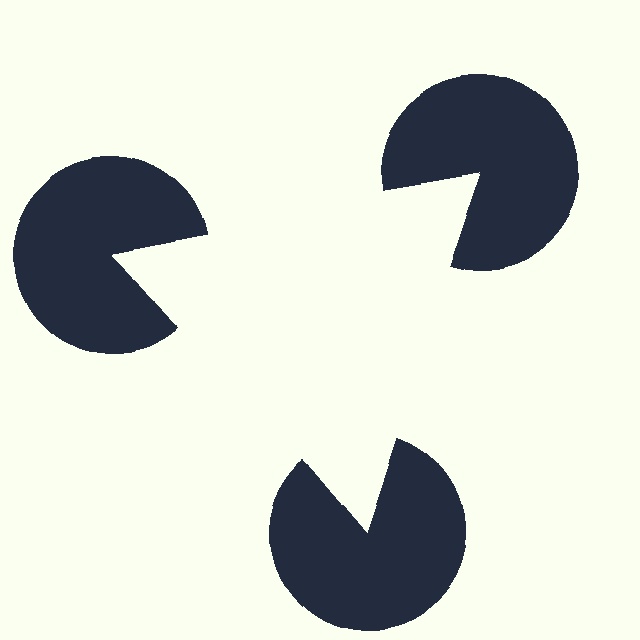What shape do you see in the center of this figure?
An illusory triangle — its edges are inferred from the aligned wedge cuts in the pac-man discs, not physically drawn.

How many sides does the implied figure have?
3 sides.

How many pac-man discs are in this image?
There are 3 — one at each vertex of the illusory triangle.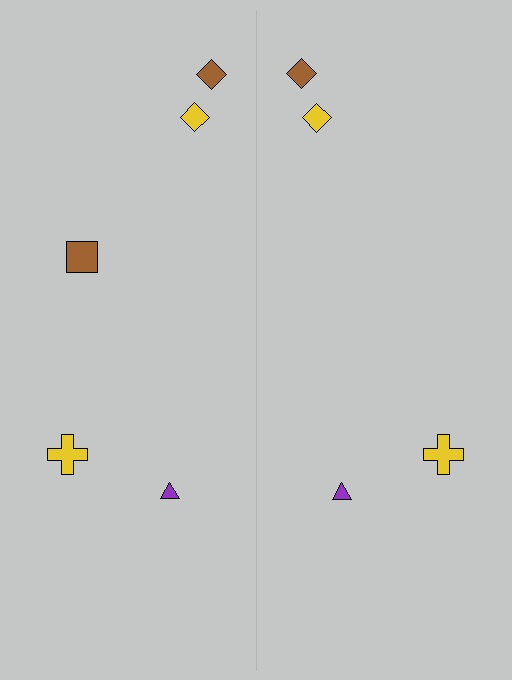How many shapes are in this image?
There are 9 shapes in this image.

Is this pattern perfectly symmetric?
No, the pattern is not perfectly symmetric. A brown square is missing from the right side.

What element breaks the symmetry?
A brown square is missing from the right side.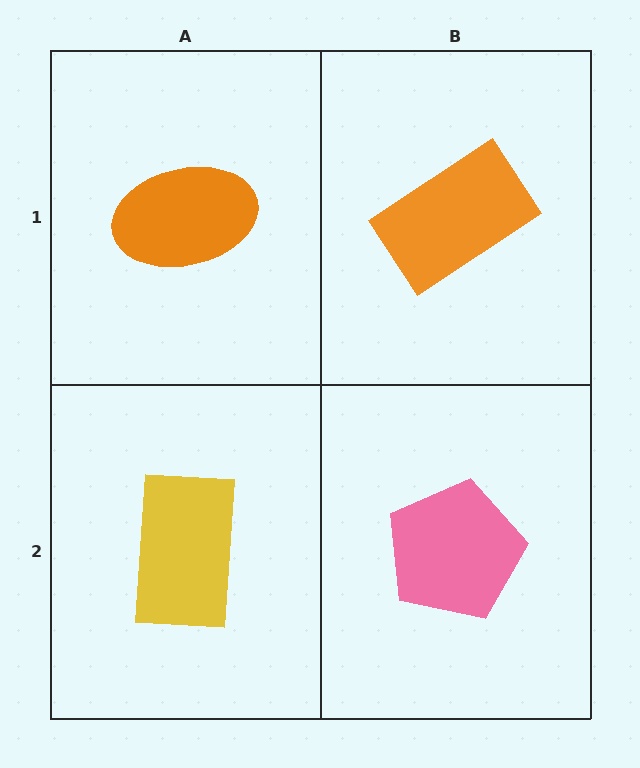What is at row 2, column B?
A pink pentagon.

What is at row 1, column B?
An orange rectangle.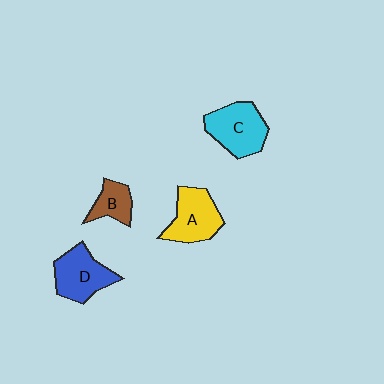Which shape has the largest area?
Shape C (cyan).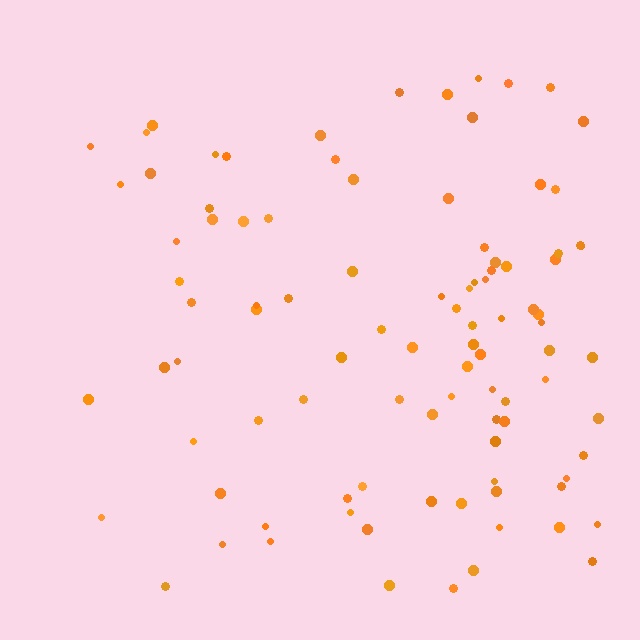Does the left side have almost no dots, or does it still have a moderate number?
Still a moderate number, just noticeably fewer than the right.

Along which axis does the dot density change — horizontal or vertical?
Horizontal.